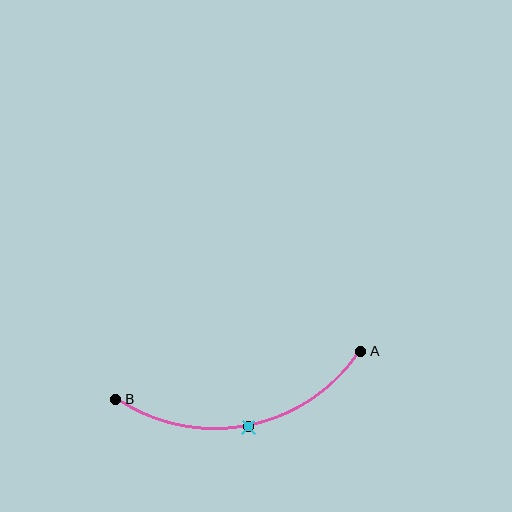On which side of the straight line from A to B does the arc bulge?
The arc bulges below the straight line connecting A and B.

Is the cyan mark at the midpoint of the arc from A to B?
Yes. The cyan mark lies on the arc at equal arc-length from both A and B — it is the arc midpoint.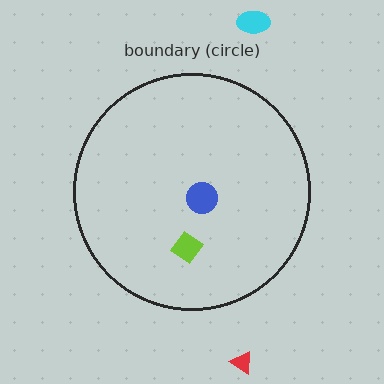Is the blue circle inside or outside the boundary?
Inside.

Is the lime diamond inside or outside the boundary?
Inside.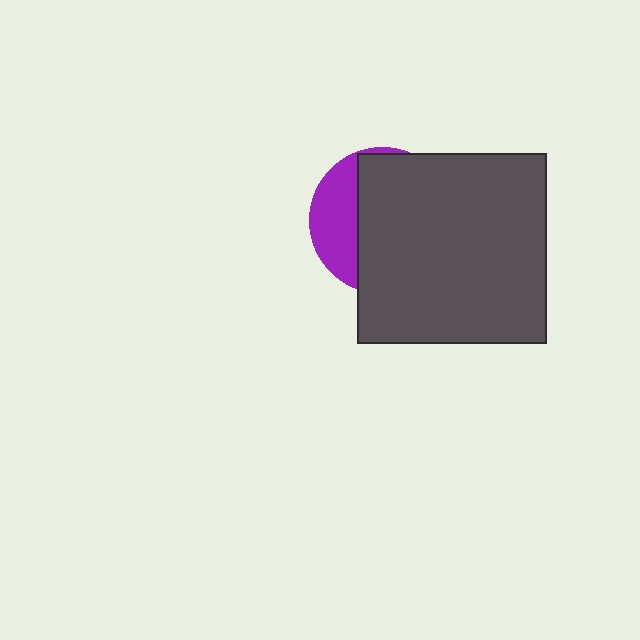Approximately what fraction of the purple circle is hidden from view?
Roughly 70% of the purple circle is hidden behind the dark gray square.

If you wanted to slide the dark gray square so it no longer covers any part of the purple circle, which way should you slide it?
Slide it right — that is the most direct way to separate the two shapes.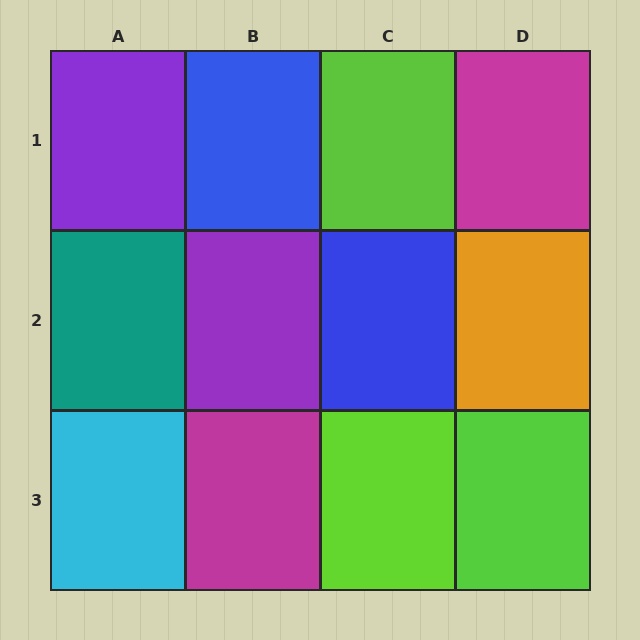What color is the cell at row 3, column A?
Cyan.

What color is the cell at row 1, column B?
Blue.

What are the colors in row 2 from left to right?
Teal, purple, blue, orange.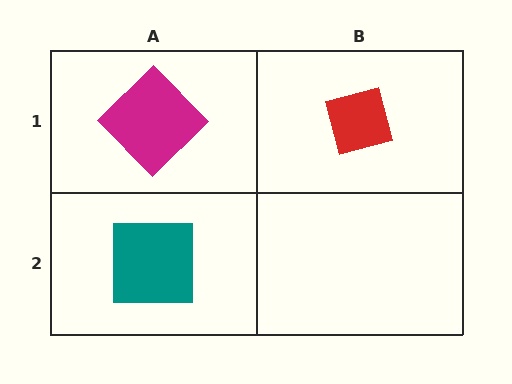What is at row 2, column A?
A teal square.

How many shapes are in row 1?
2 shapes.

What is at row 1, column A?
A magenta diamond.